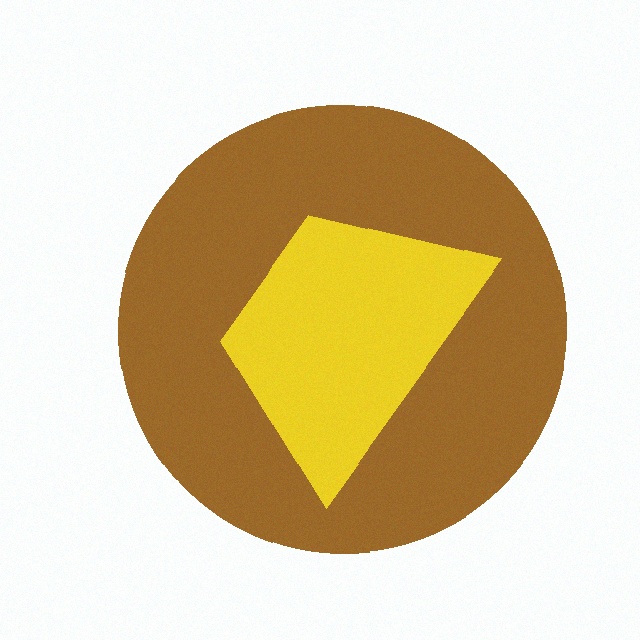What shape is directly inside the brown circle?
The yellow trapezoid.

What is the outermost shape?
The brown circle.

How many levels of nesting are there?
2.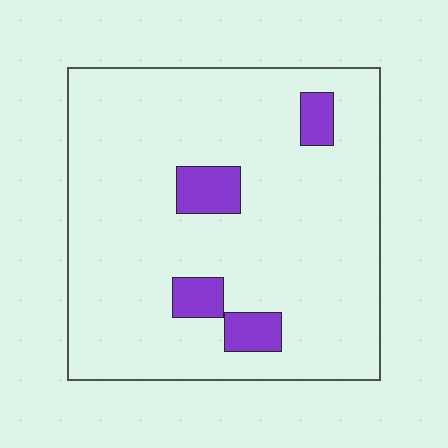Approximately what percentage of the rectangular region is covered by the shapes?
Approximately 10%.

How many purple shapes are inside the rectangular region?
4.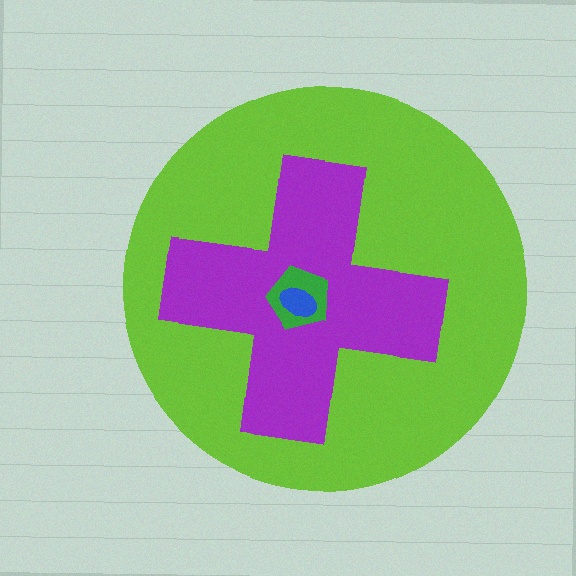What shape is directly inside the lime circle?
The purple cross.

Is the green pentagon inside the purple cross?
Yes.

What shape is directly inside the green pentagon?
The blue ellipse.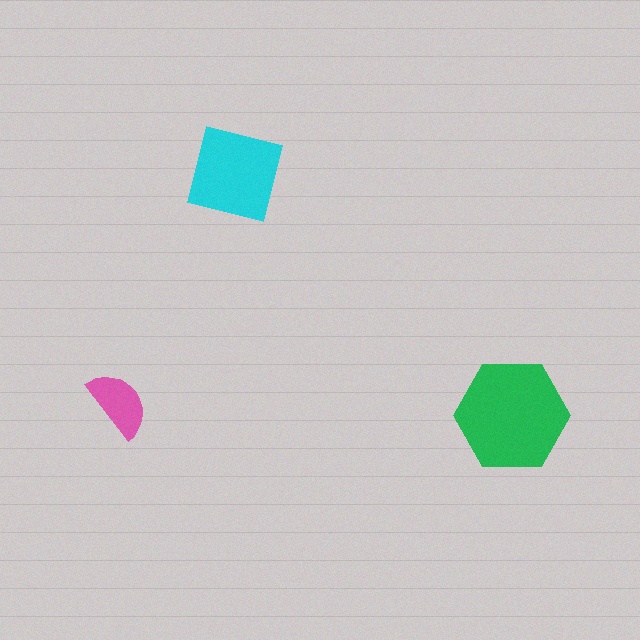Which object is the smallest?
The pink semicircle.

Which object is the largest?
The green hexagon.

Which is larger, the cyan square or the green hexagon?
The green hexagon.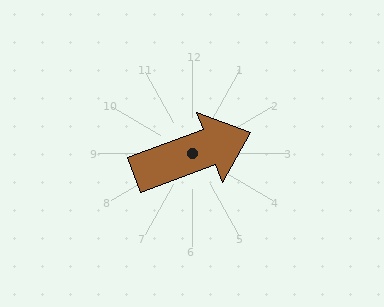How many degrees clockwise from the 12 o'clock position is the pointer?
Approximately 70 degrees.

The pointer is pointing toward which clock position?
Roughly 2 o'clock.